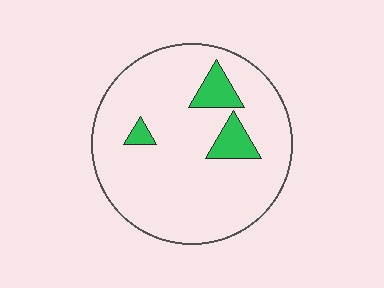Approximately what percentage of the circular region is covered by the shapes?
Approximately 10%.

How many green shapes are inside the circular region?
3.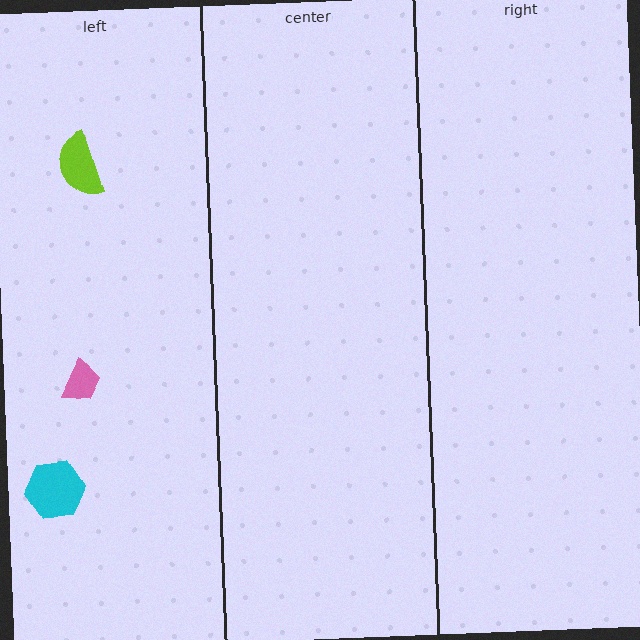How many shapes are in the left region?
3.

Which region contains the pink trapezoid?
The left region.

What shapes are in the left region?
The cyan hexagon, the lime semicircle, the pink trapezoid.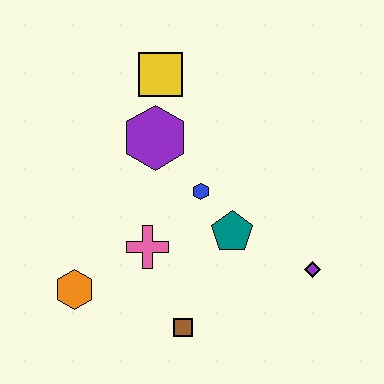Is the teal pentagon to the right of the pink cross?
Yes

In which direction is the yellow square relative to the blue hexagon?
The yellow square is above the blue hexagon.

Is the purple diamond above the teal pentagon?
No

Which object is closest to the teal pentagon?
The blue hexagon is closest to the teal pentagon.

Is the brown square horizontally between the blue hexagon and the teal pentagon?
No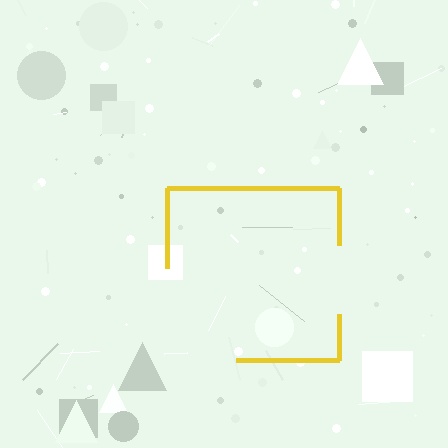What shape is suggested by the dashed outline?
The dashed outline suggests a square.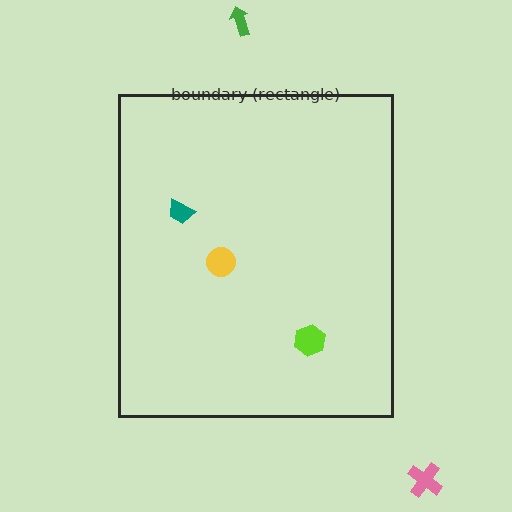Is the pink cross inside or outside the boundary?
Outside.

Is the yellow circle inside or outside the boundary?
Inside.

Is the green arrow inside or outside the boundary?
Outside.